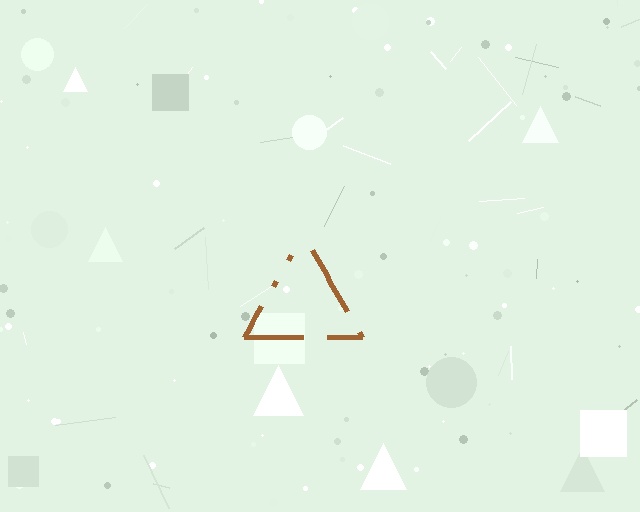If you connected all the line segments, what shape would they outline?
They would outline a triangle.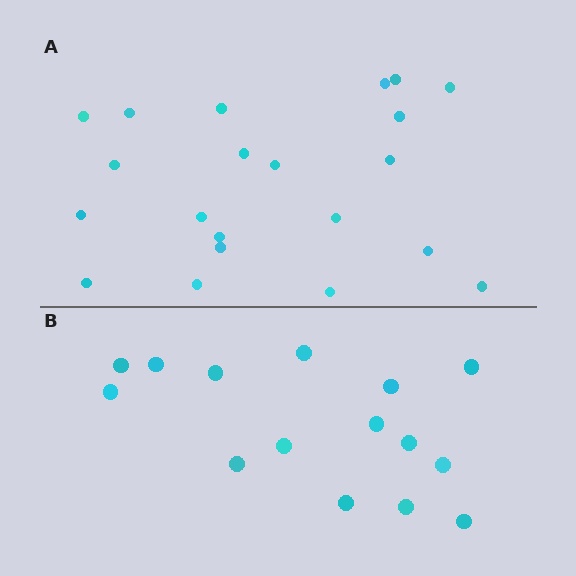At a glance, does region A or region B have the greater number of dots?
Region A (the top region) has more dots.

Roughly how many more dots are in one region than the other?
Region A has about 6 more dots than region B.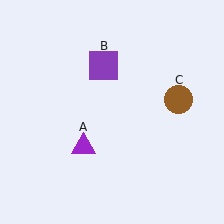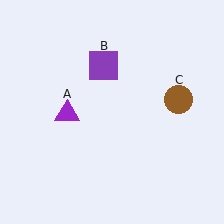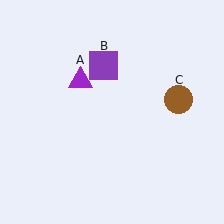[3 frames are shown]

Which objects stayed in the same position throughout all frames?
Purple square (object B) and brown circle (object C) remained stationary.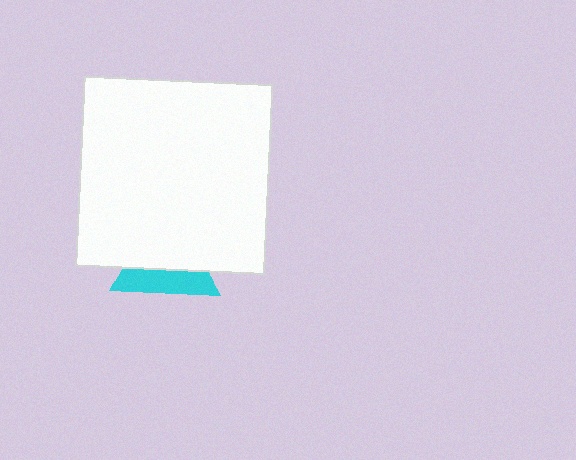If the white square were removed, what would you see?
You would see the complete cyan triangle.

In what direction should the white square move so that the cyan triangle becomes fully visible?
The white square should move up. That is the shortest direction to clear the overlap and leave the cyan triangle fully visible.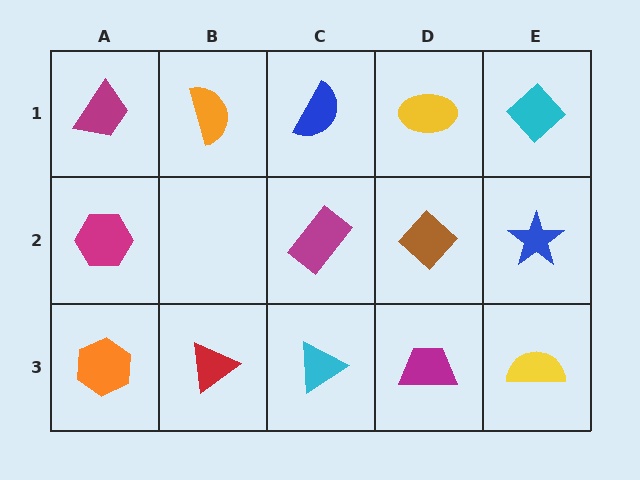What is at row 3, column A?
An orange hexagon.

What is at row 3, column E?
A yellow semicircle.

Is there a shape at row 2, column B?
No, that cell is empty.